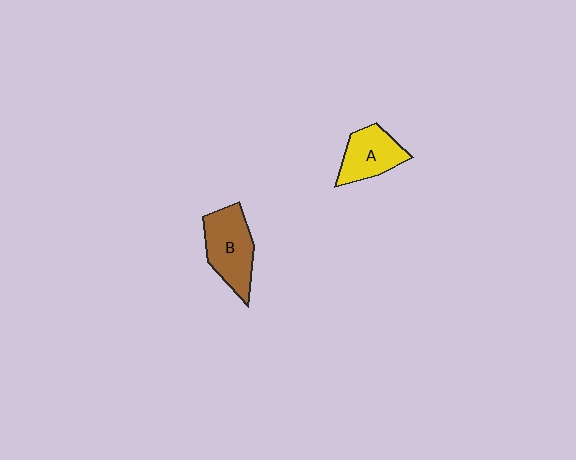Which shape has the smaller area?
Shape A (yellow).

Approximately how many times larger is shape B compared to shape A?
Approximately 1.3 times.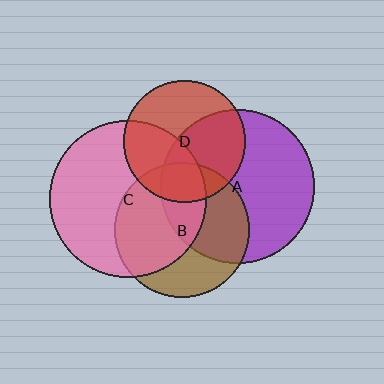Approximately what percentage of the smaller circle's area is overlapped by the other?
Approximately 20%.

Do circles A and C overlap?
Yes.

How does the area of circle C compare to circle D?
Approximately 1.7 times.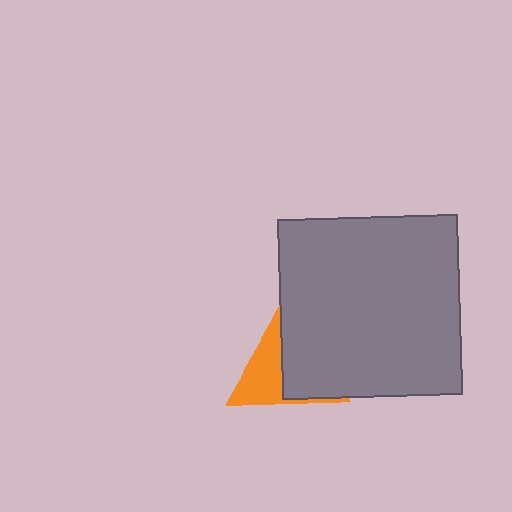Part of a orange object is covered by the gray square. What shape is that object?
It is a triangle.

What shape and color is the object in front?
The object in front is a gray square.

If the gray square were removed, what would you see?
You would see the complete orange triangle.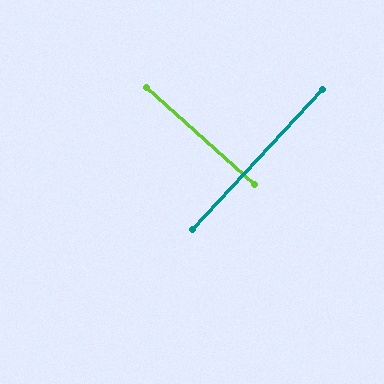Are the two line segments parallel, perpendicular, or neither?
Perpendicular — they meet at approximately 89°.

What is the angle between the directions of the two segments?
Approximately 89 degrees.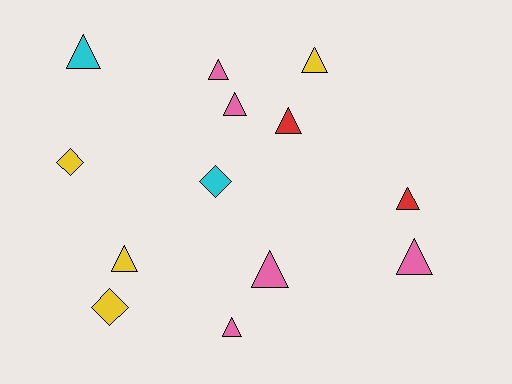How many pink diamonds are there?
There are no pink diamonds.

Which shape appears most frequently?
Triangle, with 10 objects.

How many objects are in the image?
There are 13 objects.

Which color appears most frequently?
Pink, with 5 objects.